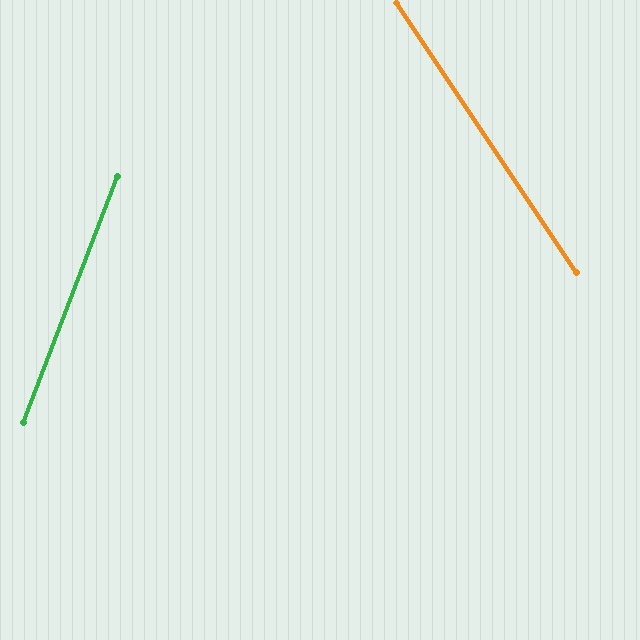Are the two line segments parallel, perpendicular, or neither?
Neither parallel nor perpendicular — they differ by about 55°.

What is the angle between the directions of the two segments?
Approximately 55 degrees.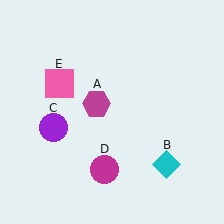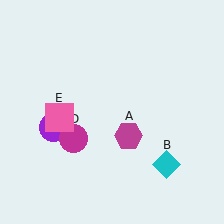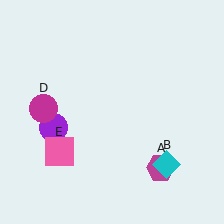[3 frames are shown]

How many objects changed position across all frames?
3 objects changed position: magenta hexagon (object A), magenta circle (object D), pink square (object E).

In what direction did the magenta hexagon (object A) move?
The magenta hexagon (object A) moved down and to the right.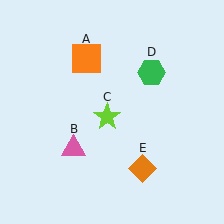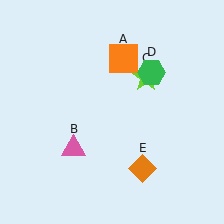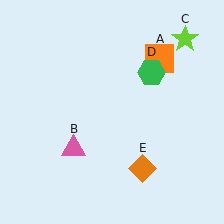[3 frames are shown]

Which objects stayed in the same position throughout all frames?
Pink triangle (object B) and green hexagon (object D) and orange diamond (object E) remained stationary.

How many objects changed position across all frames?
2 objects changed position: orange square (object A), lime star (object C).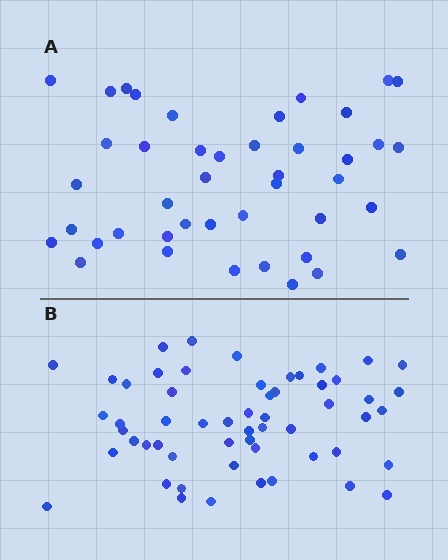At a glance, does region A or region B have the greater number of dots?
Region B (the bottom region) has more dots.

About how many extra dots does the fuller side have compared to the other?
Region B has approximately 15 more dots than region A.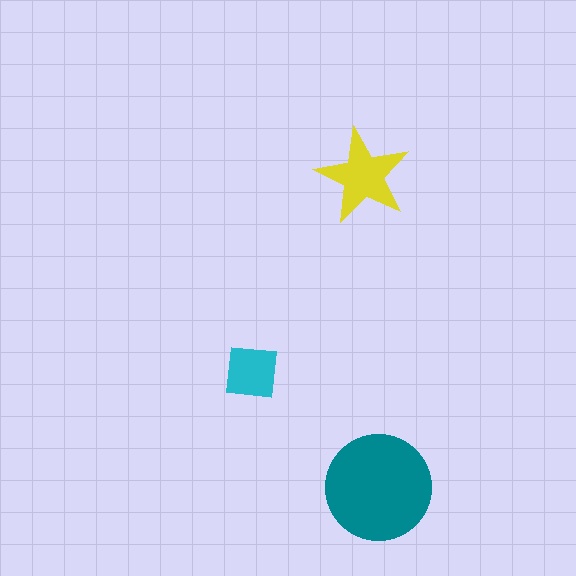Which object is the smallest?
The cyan square.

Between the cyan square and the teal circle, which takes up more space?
The teal circle.